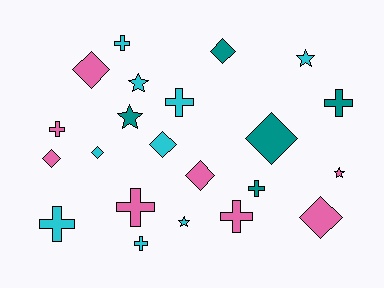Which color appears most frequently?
Cyan, with 9 objects.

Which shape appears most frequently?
Cross, with 9 objects.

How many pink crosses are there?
There are 3 pink crosses.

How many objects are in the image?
There are 22 objects.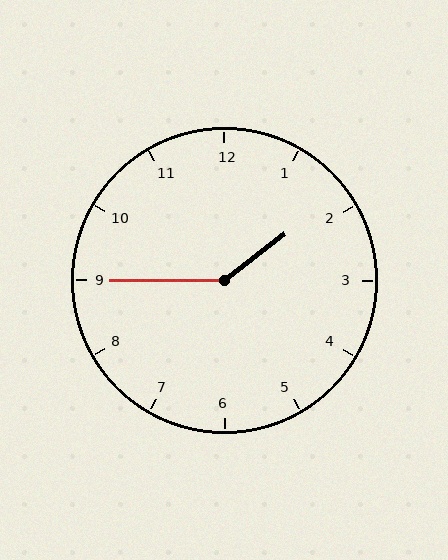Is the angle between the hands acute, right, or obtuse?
It is obtuse.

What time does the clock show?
1:45.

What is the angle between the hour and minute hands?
Approximately 142 degrees.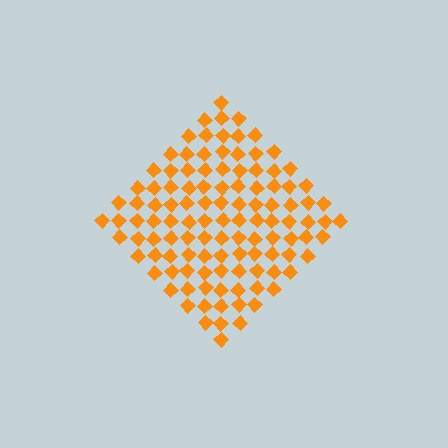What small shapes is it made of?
It is made of small diamonds.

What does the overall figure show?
The overall figure shows a diamond.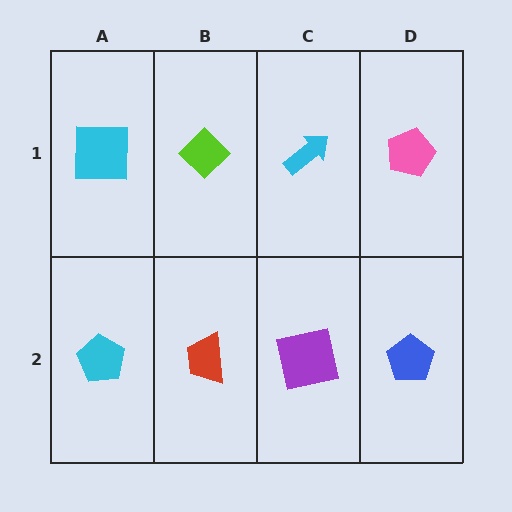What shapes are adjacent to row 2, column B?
A lime diamond (row 1, column B), a cyan pentagon (row 2, column A), a purple square (row 2, column C).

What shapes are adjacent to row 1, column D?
A blue pentagon (row 2, column D), a cyan arrow (row 1, column C).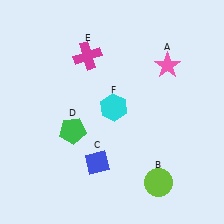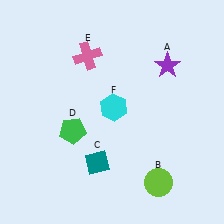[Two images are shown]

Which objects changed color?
A changed from pink to purple. C changed from blue to teal. E changed from magenta to pink.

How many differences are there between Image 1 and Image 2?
There are 3 differences between the two images.